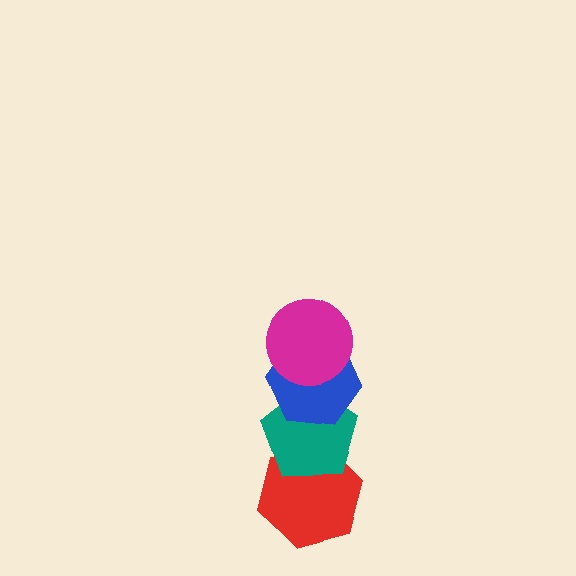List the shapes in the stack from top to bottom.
From top to bottom: the magenta circle, the blue hexagon, the teal pentagon, the red hexagon.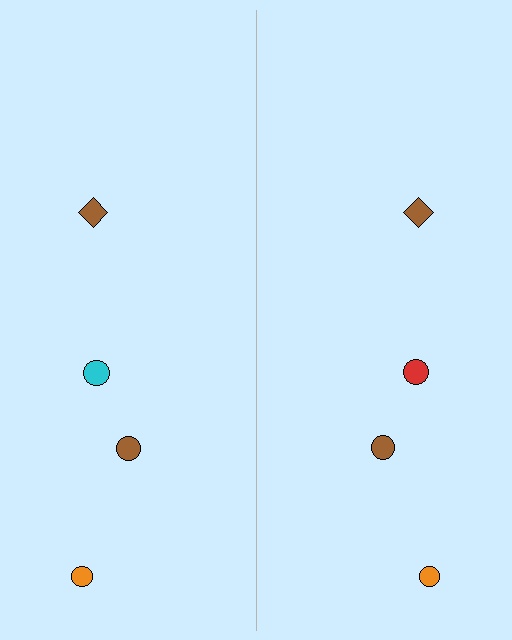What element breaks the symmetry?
The red circle on the right side breaks the symmetry — its mirror counterpart is cyan.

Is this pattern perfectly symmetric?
No, the pattern is not perfectly symmetric. The red circle on the right side breaks the symmetry — its mirror counterpart is cyan.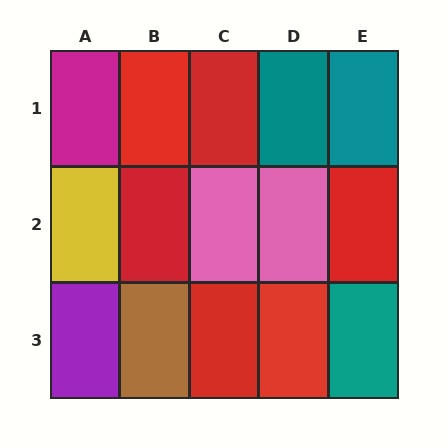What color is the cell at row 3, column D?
Red.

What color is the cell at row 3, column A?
Purple.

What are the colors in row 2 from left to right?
Yellow, red, pink, pink, red.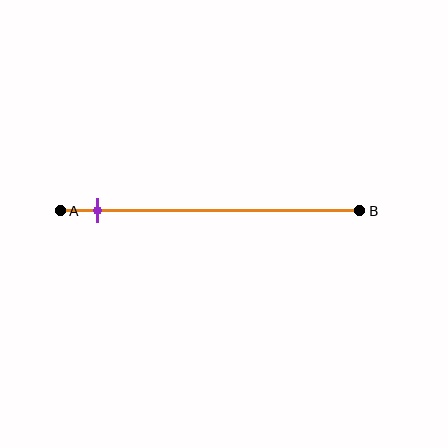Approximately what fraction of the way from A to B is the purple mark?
The purple mark is approximately 10% of the way from A to B.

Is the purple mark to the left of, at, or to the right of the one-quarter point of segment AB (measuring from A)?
The purple mark is to the left of the one-quarter point of segment AB.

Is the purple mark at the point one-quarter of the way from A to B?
No, the mark is at about 10% from A, not at the 25% one-quarter point.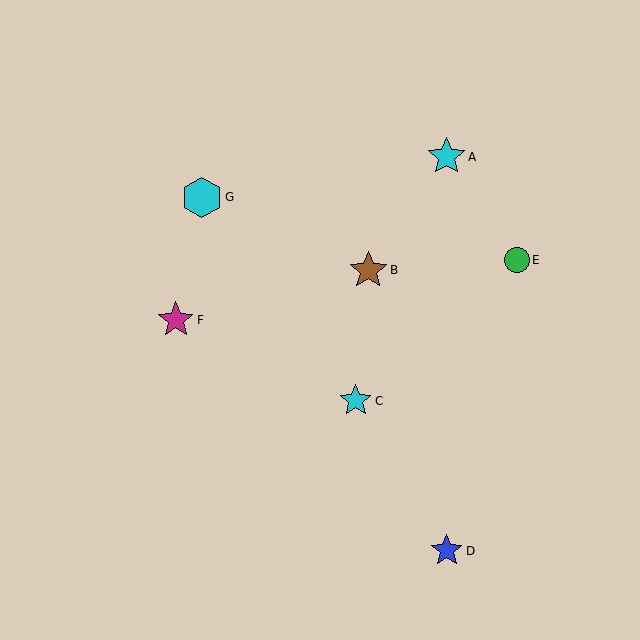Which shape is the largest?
The cyan hexagon (labeled G) is the largest.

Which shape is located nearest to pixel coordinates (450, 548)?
The blue star (labeled D) at (447, 551) is nearest to that location.